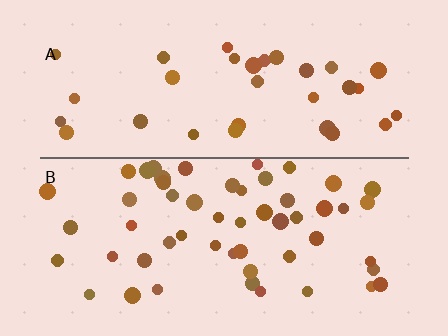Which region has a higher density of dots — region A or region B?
B (the bottom).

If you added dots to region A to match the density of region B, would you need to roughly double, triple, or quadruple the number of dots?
Approximately double.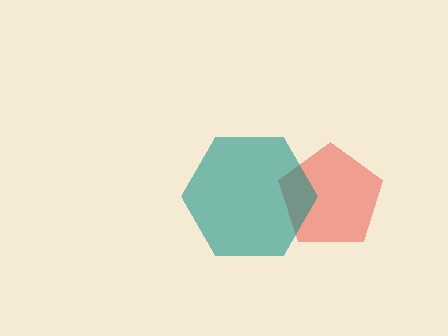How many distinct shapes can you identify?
There are 2 distinct shapes: a red pentagon, a teal hexagon.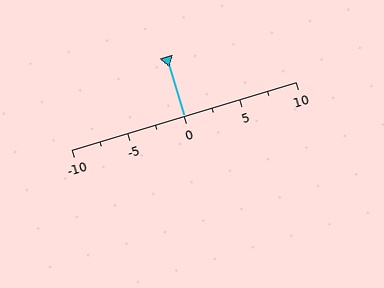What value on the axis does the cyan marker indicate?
The marker indicates approximately 0.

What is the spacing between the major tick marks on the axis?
The major ticks are spaced 5 apart.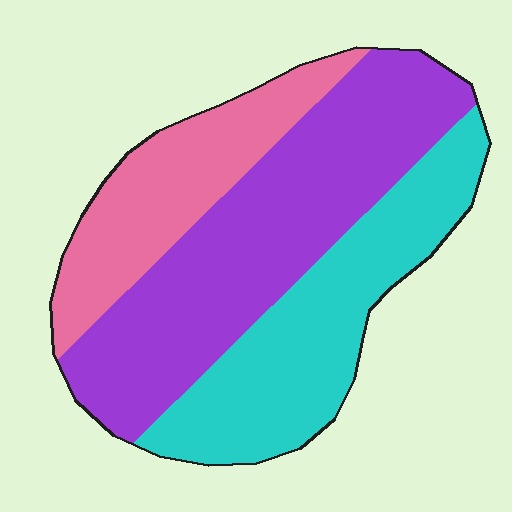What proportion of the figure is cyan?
Cyan takes up about one third (1/3) of the figure.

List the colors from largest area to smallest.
From largest to smallest: purple, cyan, pink.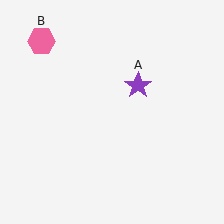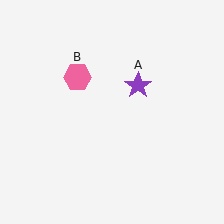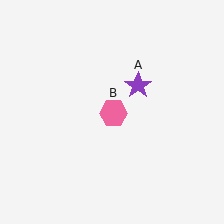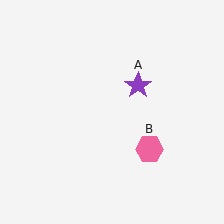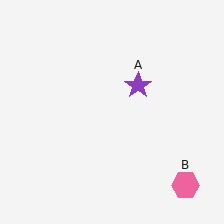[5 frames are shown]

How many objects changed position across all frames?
1 object changed position: pink hexagon (object B).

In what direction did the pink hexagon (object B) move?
The pink hexagon (object B) moved down and to the right.